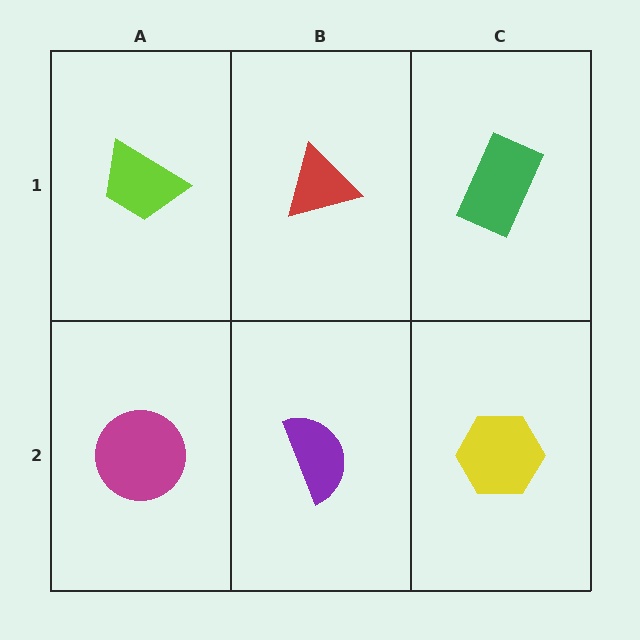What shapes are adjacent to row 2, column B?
A red triangle (row 1, column B), a magenta circle (row 2, column A), a yellow hexagon (row 2, column C).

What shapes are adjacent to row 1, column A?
A magenta circle (row 2, column A), a red triangle (row 1, column B).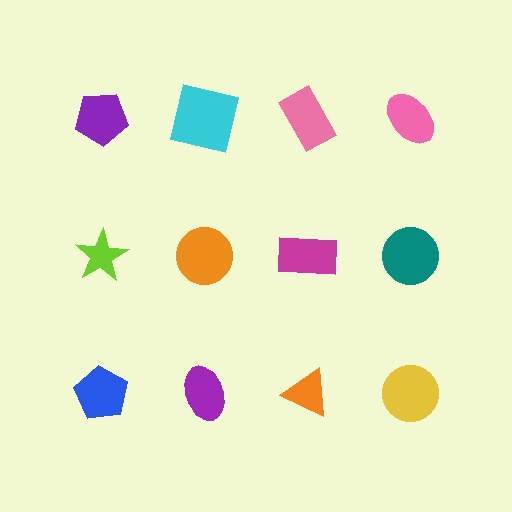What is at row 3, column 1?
A blue pentagon.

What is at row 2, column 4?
A teal circle.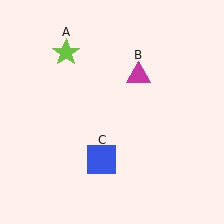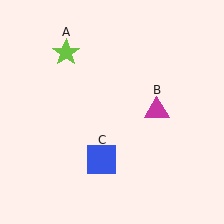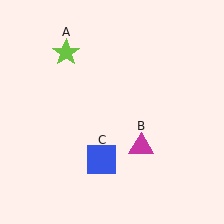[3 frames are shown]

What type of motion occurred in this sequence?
The magenta triangle (object B) rotated clockwise around the center of the scene.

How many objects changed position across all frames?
1 object changed position: magenta triangle (object B).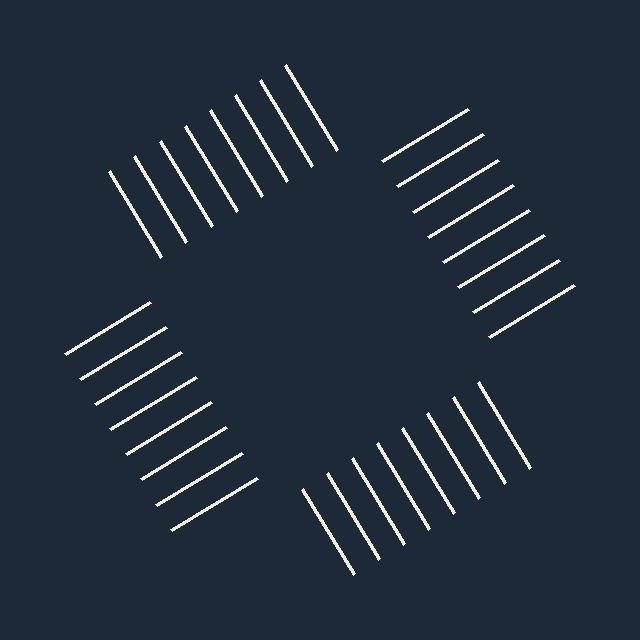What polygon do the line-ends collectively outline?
An illusory square — the line segments terminate on its edges but no continuous stroke is drawn.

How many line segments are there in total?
32 — 8 along each of the 4 edges.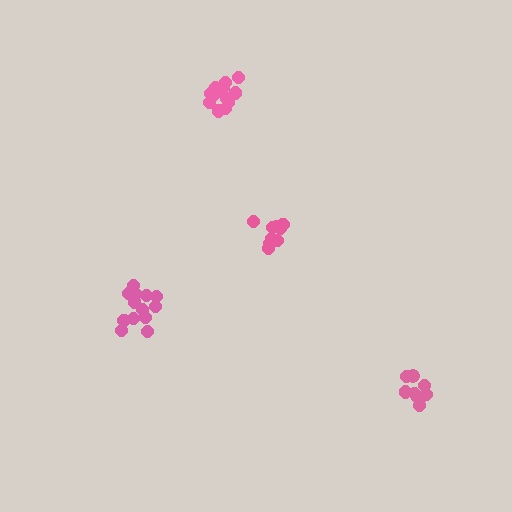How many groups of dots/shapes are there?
There are 4 groups.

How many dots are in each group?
Group 1: 14 dots, Group 2: 13 dots, Group 3: 10 dots, Group 4: 11 dots (48 total).